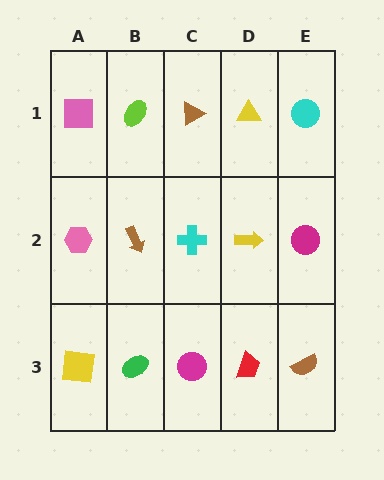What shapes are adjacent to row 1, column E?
A magenta circle (row 2, column E), a yellow triangle (row 1, column D).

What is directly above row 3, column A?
A pink hexagon.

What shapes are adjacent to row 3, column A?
A pink hexagon (row 2, column A), a green ellipse (row 3, column B).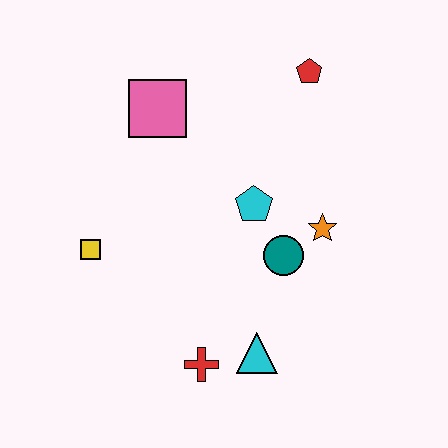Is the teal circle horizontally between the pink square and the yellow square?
No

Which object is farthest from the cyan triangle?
The red pentagon is farthest from the cyan triangle.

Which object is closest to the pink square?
The cyan pentagon is closest to the pink square.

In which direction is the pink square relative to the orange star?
The pink square is to the left of the orange star.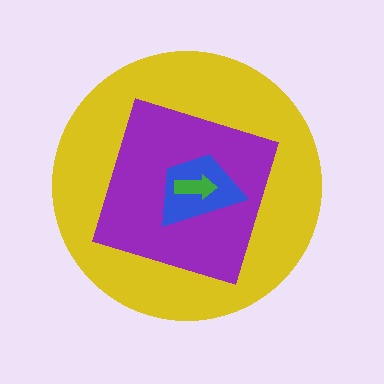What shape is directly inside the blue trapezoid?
The green arrow.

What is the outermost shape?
The yellow circle.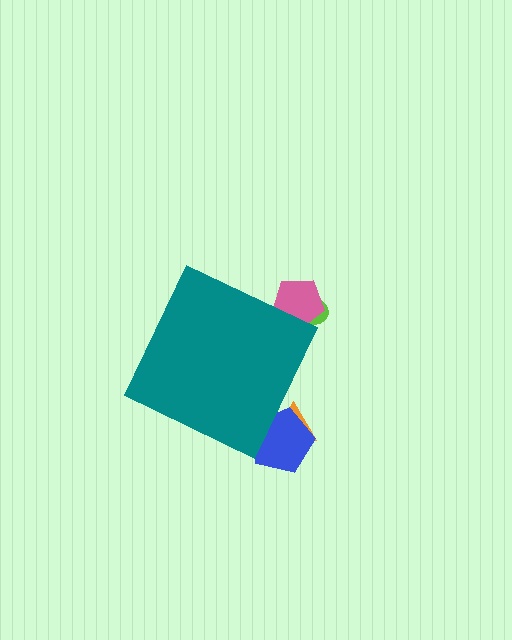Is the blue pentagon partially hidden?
Yes, the blue pentagon is partially hidden behind the teal diamond.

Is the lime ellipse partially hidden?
Yes, the lime ellipse is partially hidden behind the teal diamond.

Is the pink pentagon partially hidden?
Yes, the pink pentagon is partially hidden behind the teal diamond.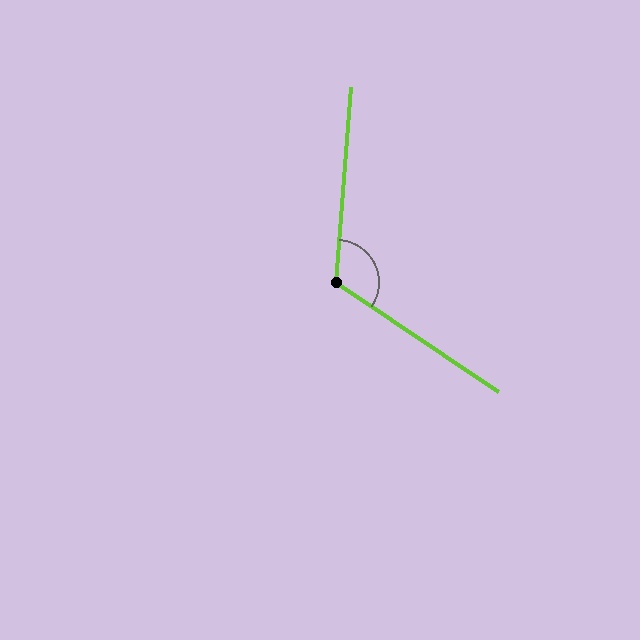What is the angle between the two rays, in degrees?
Approximately 119 degrees.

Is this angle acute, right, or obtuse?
It is obtuse.